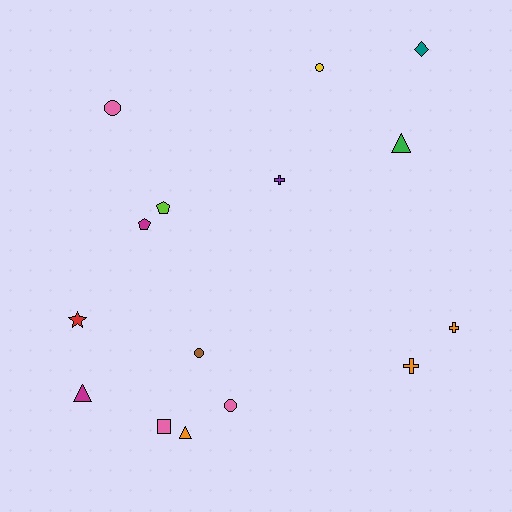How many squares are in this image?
There is 1 square.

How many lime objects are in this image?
There is 1 lime object.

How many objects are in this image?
There are 15 objects.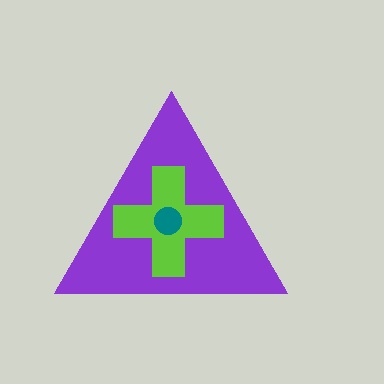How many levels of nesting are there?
3.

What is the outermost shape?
The purple triangle.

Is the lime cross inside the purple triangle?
Yes.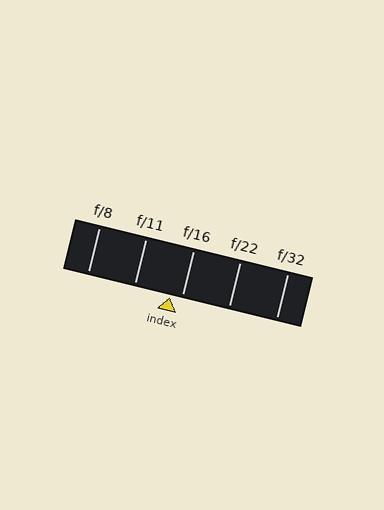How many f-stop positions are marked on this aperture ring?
There are 5 f-stop positions marked.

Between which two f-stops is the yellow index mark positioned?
The index mark is between f/11 and f/16.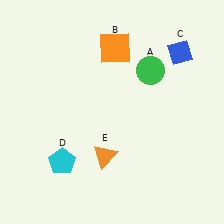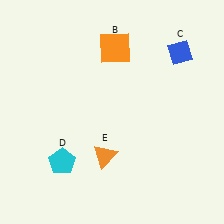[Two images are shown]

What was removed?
The green circle (A) was removed in Image 2.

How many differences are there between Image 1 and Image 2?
There is 1 difference between the two images.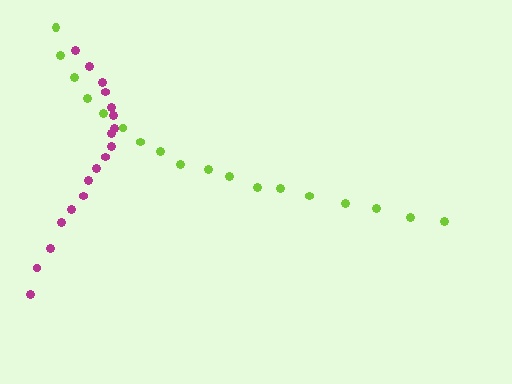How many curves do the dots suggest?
There are 2 distinct paths.